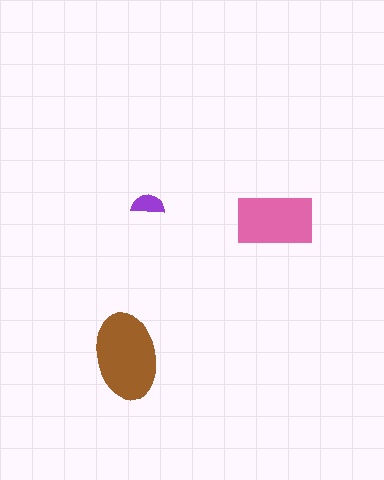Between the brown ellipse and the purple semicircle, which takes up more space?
The brown ellipse.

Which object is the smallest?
The purple semicircle.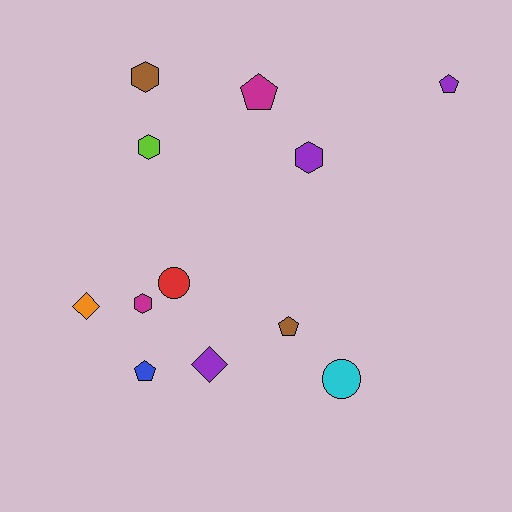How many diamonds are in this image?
There are 2 diamonds.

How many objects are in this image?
There are 12 objects.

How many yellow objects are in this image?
There are no yellow objects.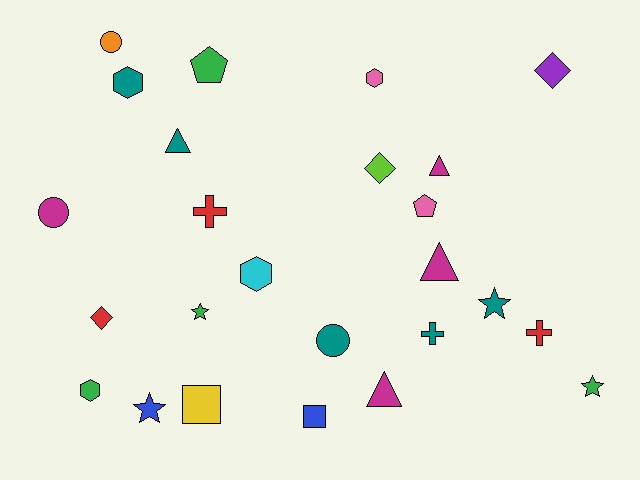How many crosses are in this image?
There are 3 crosses.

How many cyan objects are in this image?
There is 1 cyan object.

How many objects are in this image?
There are 25 objects.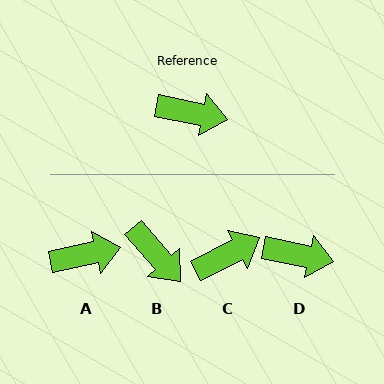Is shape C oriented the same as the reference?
No, it is off by about 39 degrees.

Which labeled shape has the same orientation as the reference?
D.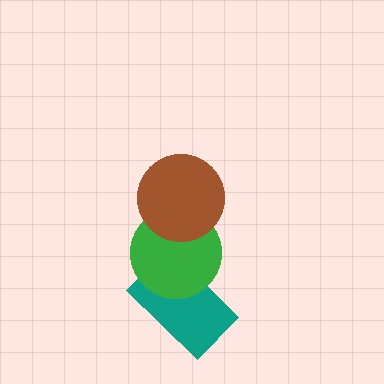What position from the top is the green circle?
The green circle is 2nd from the top.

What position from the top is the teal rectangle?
The teal rectangle is 3rd from the top.